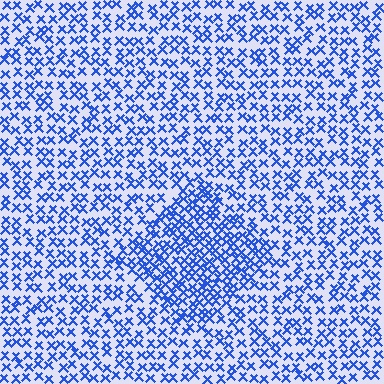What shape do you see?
I see a diamond.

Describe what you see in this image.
The image contains small blue elements arranged at two different densities. A diamond-shaped region is visible where the elements are more densely packed than the surrounding area.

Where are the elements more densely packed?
The elements are more densely packed inside the diamond boundary.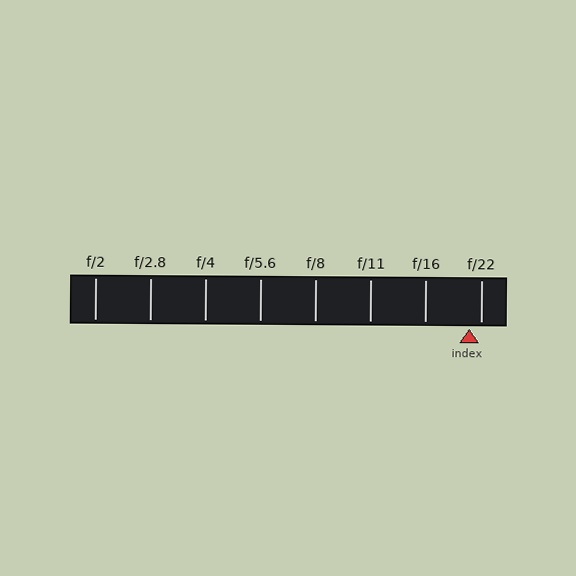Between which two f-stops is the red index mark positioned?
The index mark is between f/16 and f/22.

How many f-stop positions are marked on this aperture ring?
There are 8 f-stop positions marked.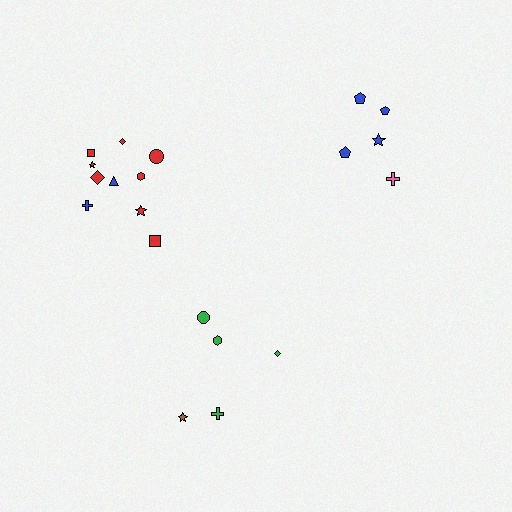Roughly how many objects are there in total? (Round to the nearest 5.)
Roughly 20 objects in total.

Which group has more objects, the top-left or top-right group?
The top-left group.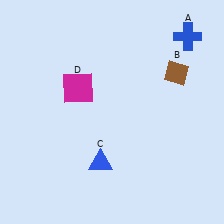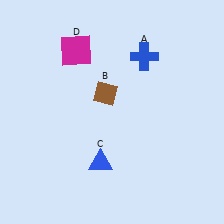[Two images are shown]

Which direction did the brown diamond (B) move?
The brown diamond (B) moved left.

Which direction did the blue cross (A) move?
The blue cross (A) moved left.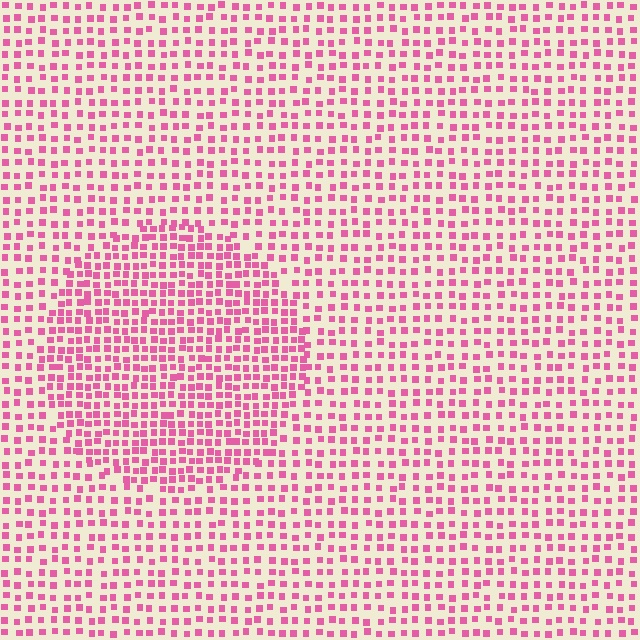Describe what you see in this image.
The image contains small pink elements arranged at two different densities. A circle-shaped region is visible where the elements are more densely packed than the surrounding area.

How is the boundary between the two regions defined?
The boundary is defined by a change in element density (approximately 1.7x ratio). All elements are the same color, size, and shape.